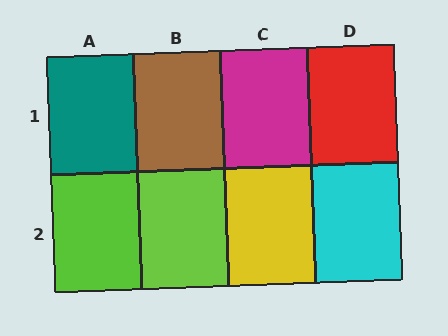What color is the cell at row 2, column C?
Yellow.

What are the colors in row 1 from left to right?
Teal, brown, magenta, red.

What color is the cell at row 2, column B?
Lime.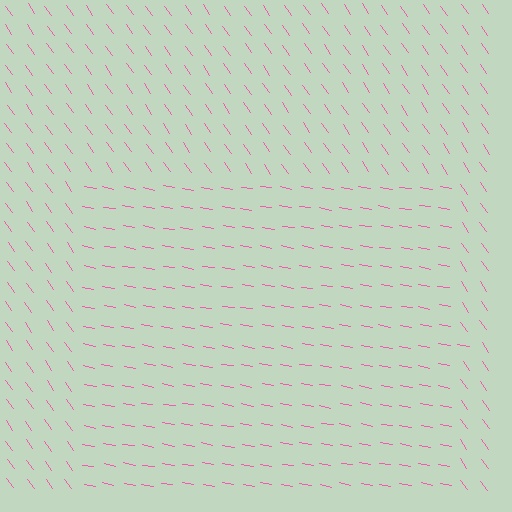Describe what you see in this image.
The image is filled with small pink line segments. A rectangle region in the image has lines oriented differently from the surrounding lines, creating a visible texture boundary.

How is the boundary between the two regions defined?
The boundary is defined purely by a change in line orientation (approximately 45 degrees difference). All lines are the same color and thickness.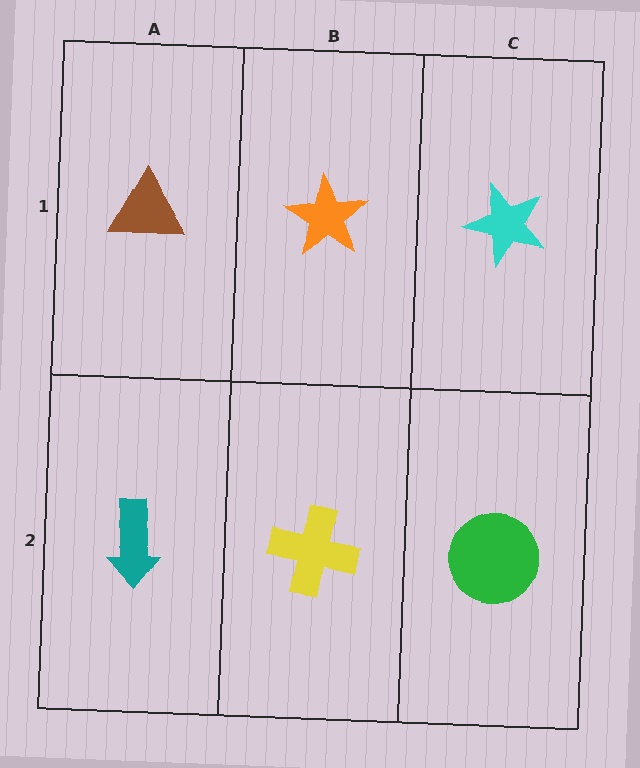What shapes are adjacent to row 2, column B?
An orange star (row 1, column B), a teal arrow (row 2, column A), a green circle (row 2, column C).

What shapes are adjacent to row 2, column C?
A cyan star (row 1, column C), a yellow cross (row 2, column B).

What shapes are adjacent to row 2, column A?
A brown triangle (row 1, column A), a yellow cross (row 2, column B).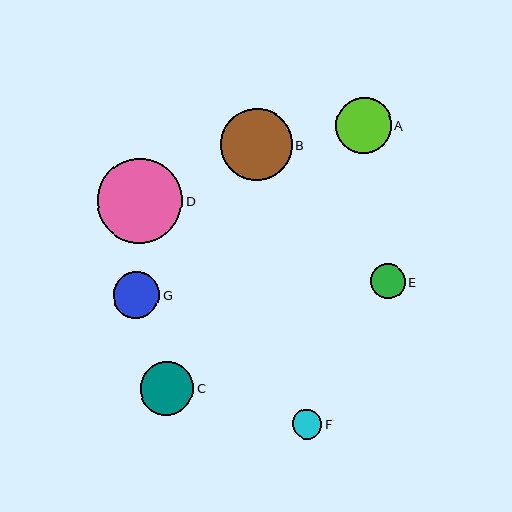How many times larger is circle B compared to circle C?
Circle B is approximately 1.3 times the size of circle C.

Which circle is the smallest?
Circle F is the smallest with a size of approximately 29 pixels.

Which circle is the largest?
Circle D is the largest with a size of approximately 85 pixels.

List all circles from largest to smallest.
From largest to smallest: D, B, A, C, G, E, F.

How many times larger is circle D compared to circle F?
Circle D is approximately 2.9 times the size of circle F.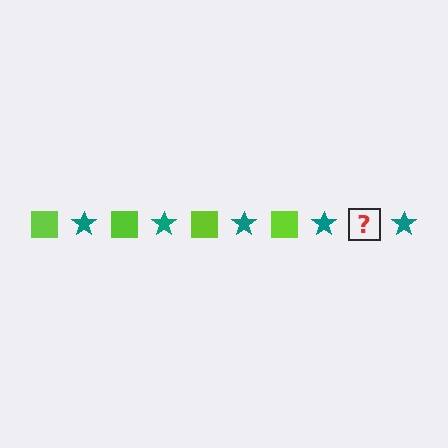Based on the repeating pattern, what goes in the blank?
The blank should be a lime square.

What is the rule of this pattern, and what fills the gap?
The rule is that the pattern alternates between lime square and teal star. The gap should be filled with a lime square.